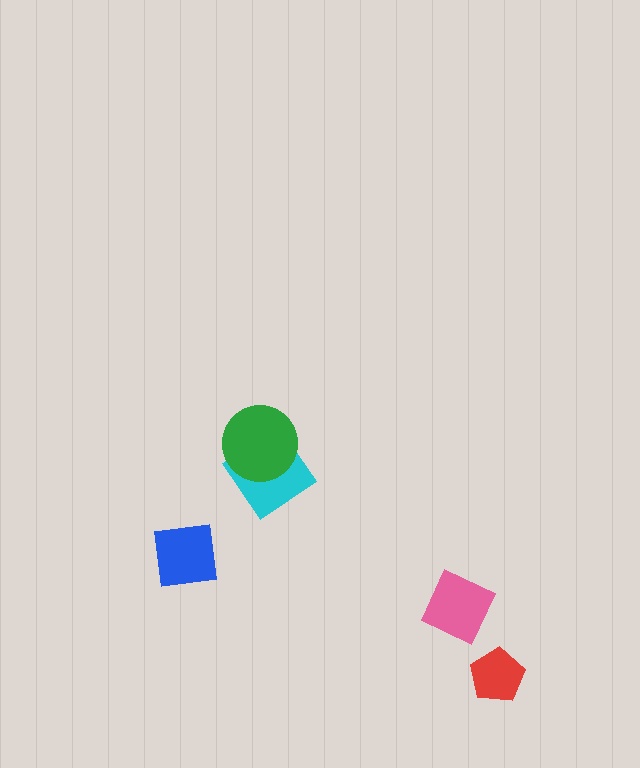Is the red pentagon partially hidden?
No, no other shape covers it.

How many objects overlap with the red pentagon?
0 objects overlap with the red pentagon.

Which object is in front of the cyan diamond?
The green circle is in front of the cyan diamond.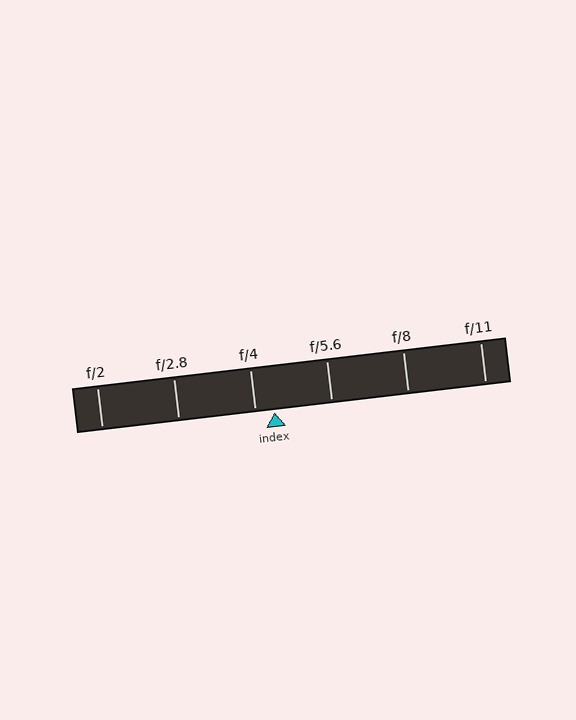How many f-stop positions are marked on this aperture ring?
There are 6 f-stop positions marked.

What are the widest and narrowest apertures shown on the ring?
The widest aperture shown is f/2 and the narrowest is f/11.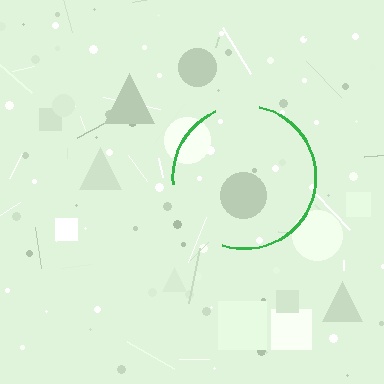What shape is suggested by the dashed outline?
The dashed outline suggests a circle.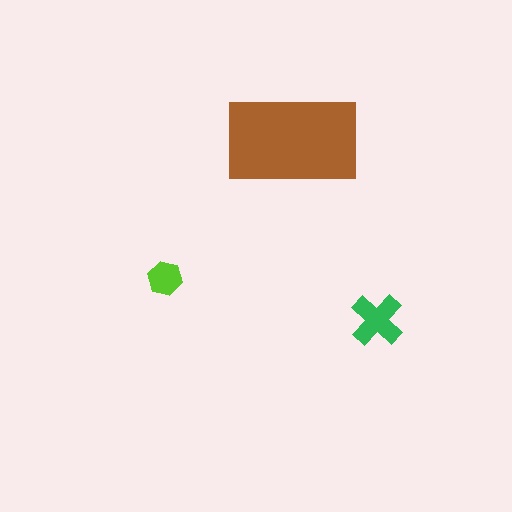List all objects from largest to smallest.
The brown rectangle, the green cross, the lime hexagon.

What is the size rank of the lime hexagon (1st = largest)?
3rd.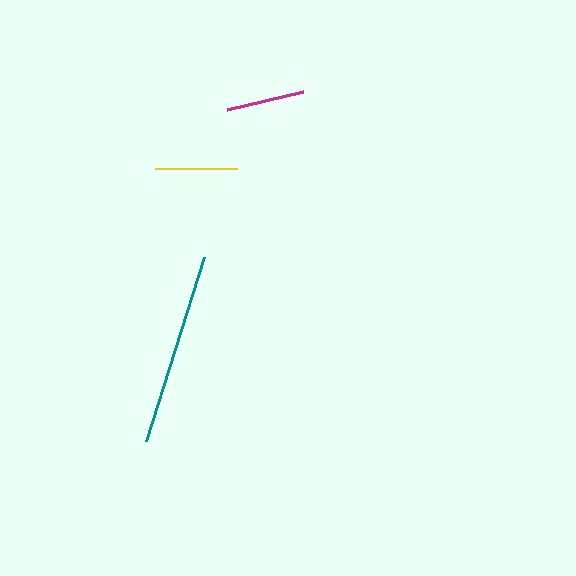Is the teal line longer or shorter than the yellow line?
The teal line is longer than the yellow line.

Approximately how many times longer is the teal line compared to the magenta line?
The teal line is approximately 2.5 times the length of the magenta line.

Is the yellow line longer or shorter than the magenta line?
The yellow line is longer than the magenta line.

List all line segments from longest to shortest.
From longest to shortest: teal, yellow, magenta.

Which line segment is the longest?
The teal line is the longest at approximately 193 pixels.